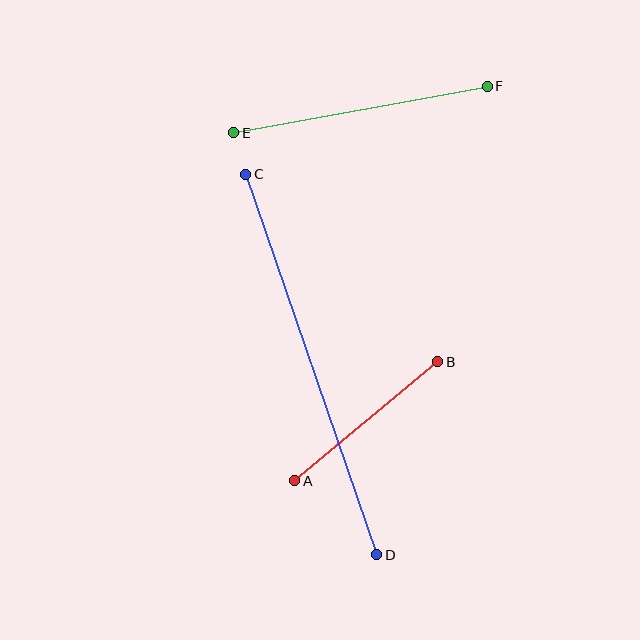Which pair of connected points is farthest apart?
Points C and D are farthest apart.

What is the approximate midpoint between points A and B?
The midpoint is at approximately (366, 421) pixels.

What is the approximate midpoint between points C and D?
The midpoint is at approximately (311, 365) pixels.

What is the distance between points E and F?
The distance is approximately 258 pixels.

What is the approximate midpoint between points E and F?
The midpoint is at approximately (360, 109) pixels.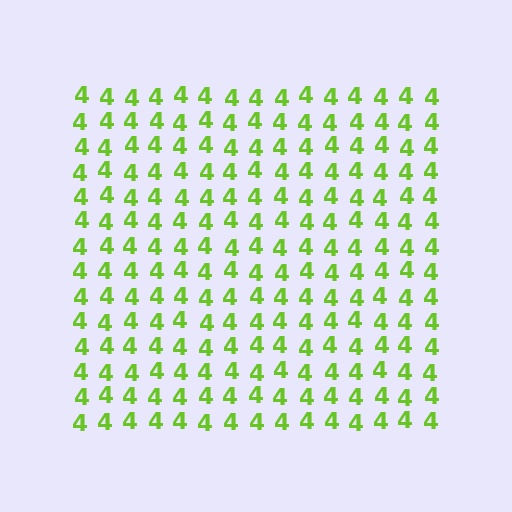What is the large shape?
The large shape is a square.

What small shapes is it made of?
It is made of small digit 4's.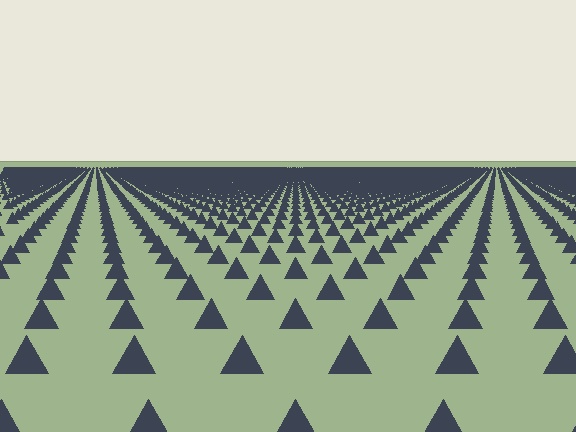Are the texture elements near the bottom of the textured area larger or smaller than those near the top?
Larger. Near the bottom, elements are closer to the viewer and appear at a bigger on-screen size.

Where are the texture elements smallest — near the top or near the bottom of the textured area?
Near the top.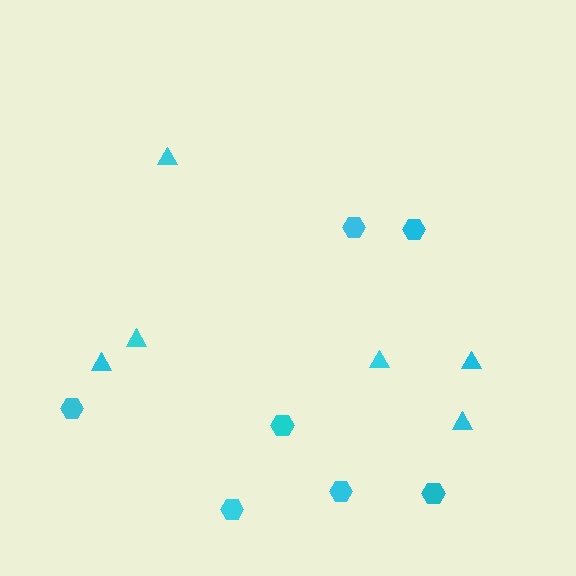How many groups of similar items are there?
There are 2 groups: one group of triangles (6) and one group of hexagons (7).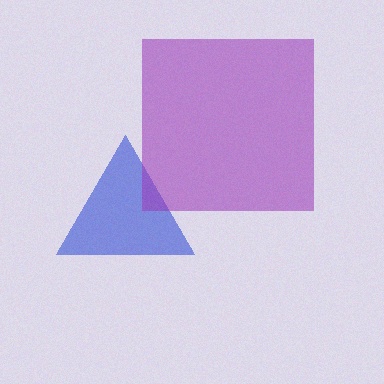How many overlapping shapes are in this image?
There are 2 overlapping shapes in the image.